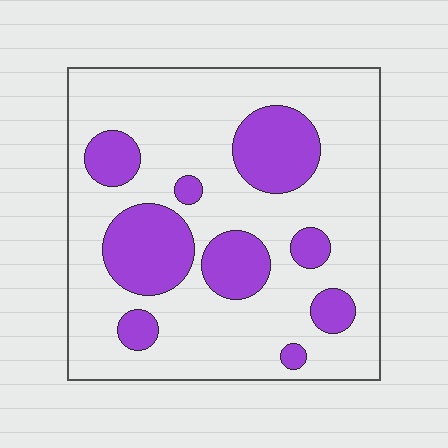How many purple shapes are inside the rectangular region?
9.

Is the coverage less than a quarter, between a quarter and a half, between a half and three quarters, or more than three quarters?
Between a quarter and a half.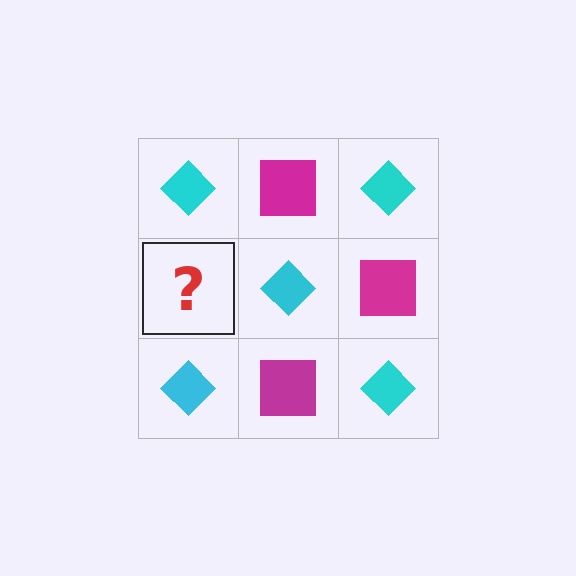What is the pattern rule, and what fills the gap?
The rule is that it alternates cyan diamond and magenta square in a checkerboard pattern. The gap should be filled with a magenta square.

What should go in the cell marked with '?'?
The missing cell should contain a magenta square.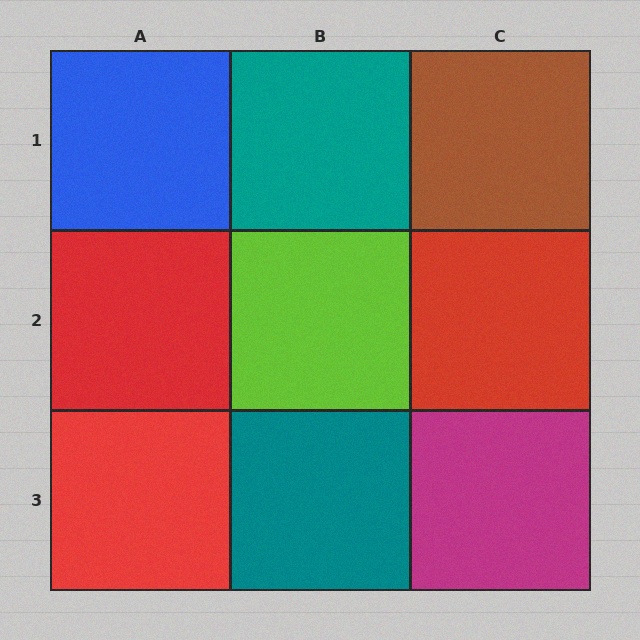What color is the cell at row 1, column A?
Blue.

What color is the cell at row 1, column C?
Brown.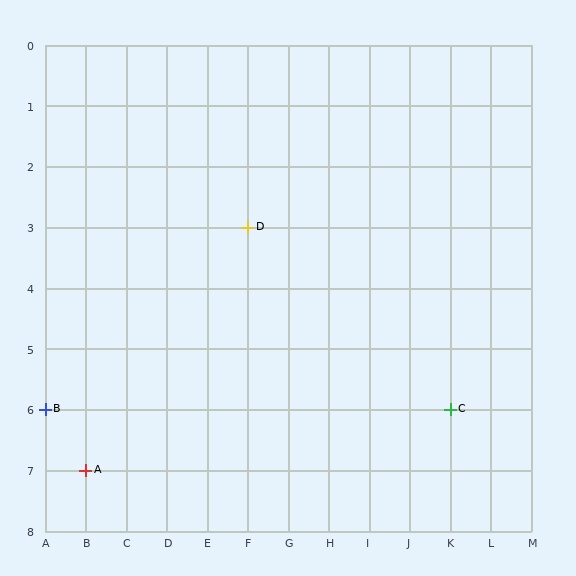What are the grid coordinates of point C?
Point C is at grid coordinates (K, 6).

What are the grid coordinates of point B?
Point B is at grid coordinates (A, 6).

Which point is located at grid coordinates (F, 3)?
Point D is at (F, 3).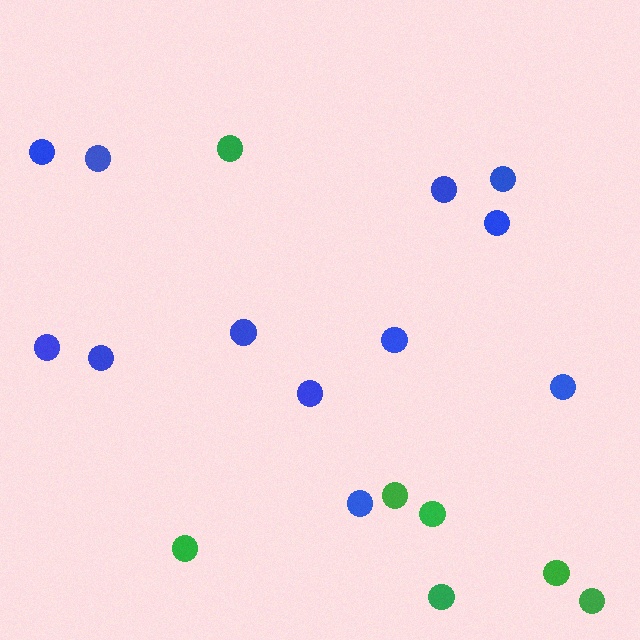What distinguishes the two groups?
There are 2 groups: one group of green circles (7) and one group of blue circles (12).